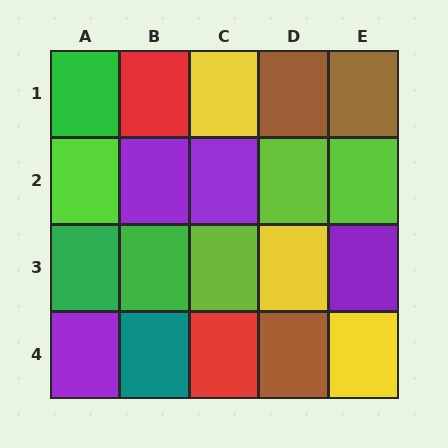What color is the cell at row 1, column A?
Green.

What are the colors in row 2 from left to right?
Lime, purple, purple, lime, lime.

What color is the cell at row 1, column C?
Yellow.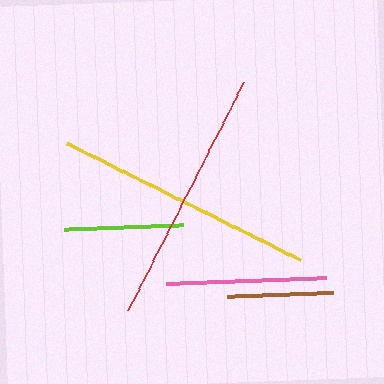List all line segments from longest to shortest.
From longest to shortest: yellow, red, pink, lime, brown.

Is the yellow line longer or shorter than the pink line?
The yellow line is longer than the pink line.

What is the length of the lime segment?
The lime segment is approximately 119 pixels long.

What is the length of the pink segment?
The pink segment is approximately 160 pixels long.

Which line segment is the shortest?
The brown line is the shortest at approximately 106 pixels.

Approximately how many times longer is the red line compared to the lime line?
The red line is approximately 2.2 times the length of the lime line.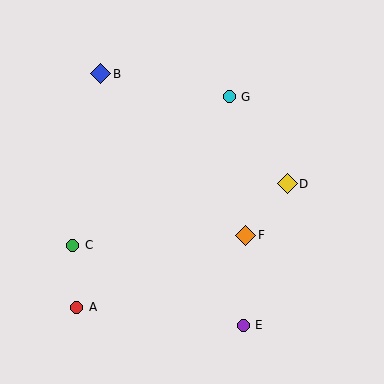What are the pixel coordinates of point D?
Point D is at (287, 184).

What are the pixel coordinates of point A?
Point A is at (77, 307).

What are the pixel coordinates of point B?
Point B is at (101, 74).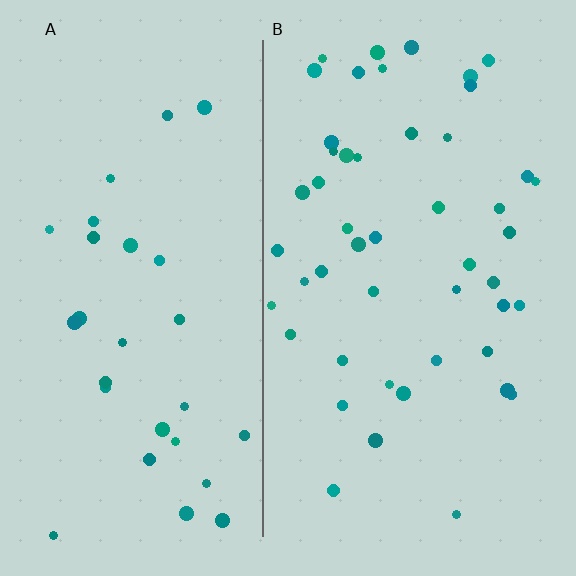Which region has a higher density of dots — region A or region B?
B (the right).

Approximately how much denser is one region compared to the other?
Approximately 1.7× — region B over region A.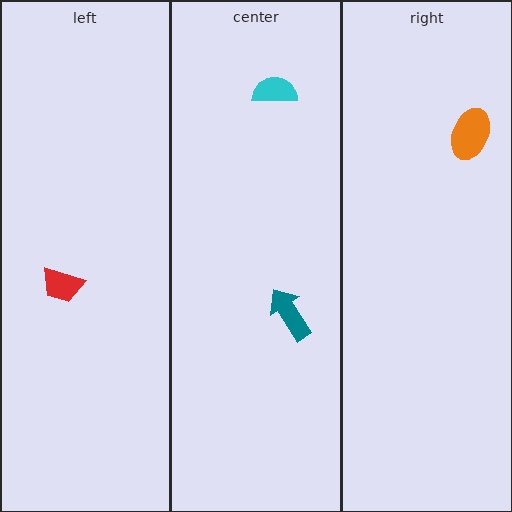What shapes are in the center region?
The teal arrow, the cyan semicircle.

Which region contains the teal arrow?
The center region.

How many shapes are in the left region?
1.